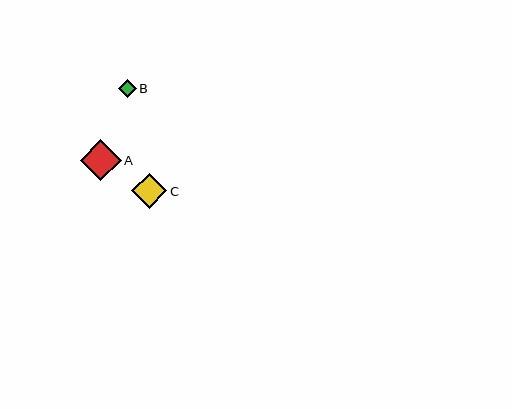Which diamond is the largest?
Diamond A is the largest with a size of approximately 41 pixels.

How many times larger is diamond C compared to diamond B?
Diamond C is approximately 2.0 times the size of diamond B.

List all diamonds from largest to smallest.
From largest to smallest: A, C, B.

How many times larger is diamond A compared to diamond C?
Diamond A is approximately 1.2 times the size of diamond C.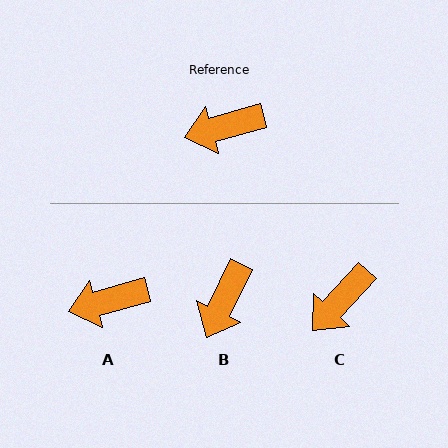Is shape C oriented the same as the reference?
No, it is off by about 32 degrees.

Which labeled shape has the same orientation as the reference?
A.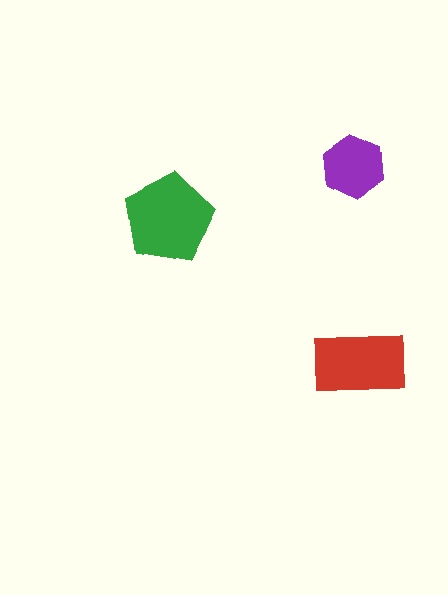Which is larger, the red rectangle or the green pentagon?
The green pentagon.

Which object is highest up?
The purple hexagon is topmost.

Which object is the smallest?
The purple hexagon.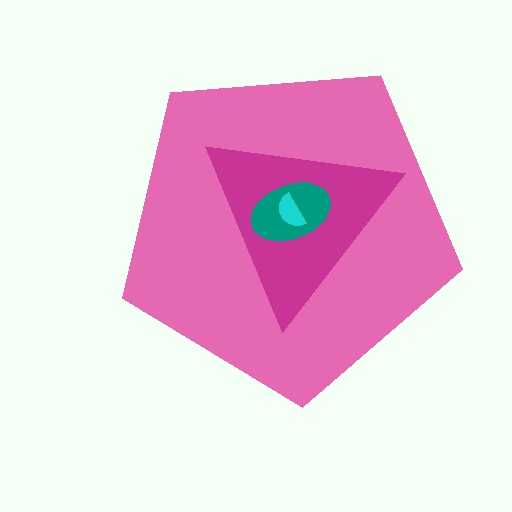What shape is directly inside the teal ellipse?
The cyan semicircle.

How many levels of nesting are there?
4.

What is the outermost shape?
The pink pentagon.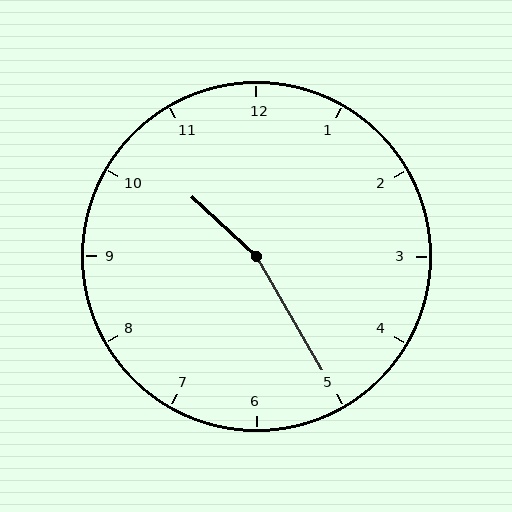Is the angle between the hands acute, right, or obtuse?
It is obtuse.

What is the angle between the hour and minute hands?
Approximately 162 degrees.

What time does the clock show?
10:25.